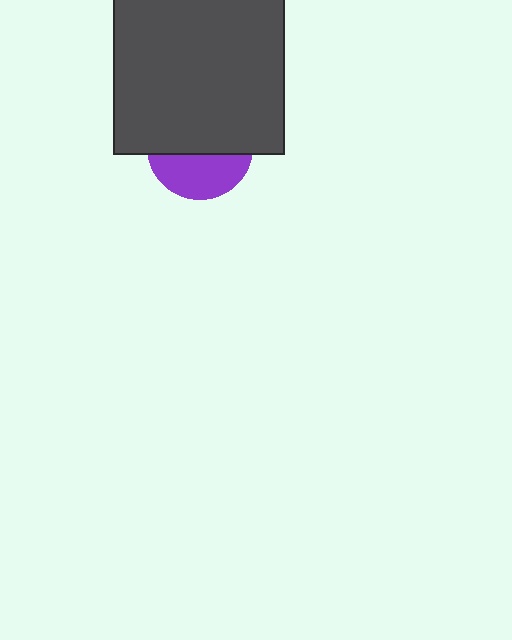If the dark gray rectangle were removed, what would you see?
You would see the complete purple circle.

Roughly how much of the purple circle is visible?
A small part of it is visible (roughly 40%).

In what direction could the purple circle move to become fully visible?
The purple circle could move down. That would shift it out from behind the dark gray rectangle entirely.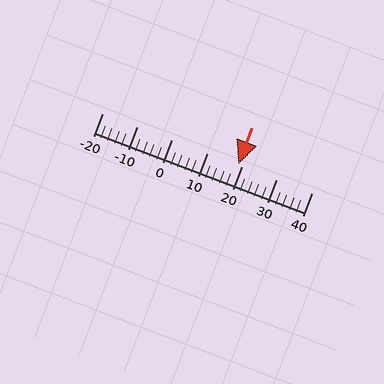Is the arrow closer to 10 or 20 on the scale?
The arrow is closer to 20.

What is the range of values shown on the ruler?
The ruler shows values from -20 to 40.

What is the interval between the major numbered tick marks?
The major tick marks are spaced 10 units apart.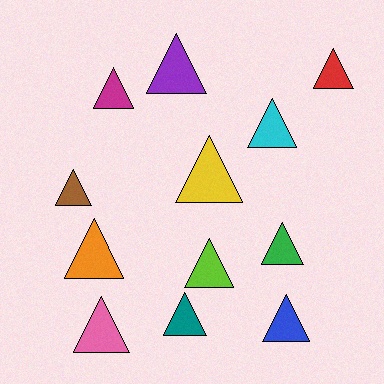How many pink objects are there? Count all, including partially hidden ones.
There is 1 pink object.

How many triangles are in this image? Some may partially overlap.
There are 12 triangles.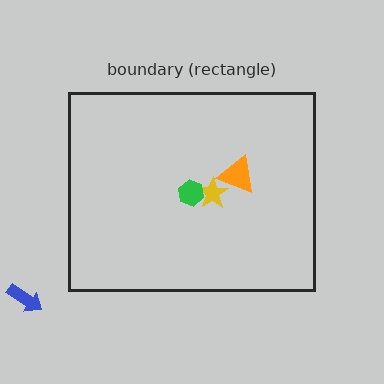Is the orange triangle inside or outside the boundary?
Inside.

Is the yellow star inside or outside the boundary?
Inside.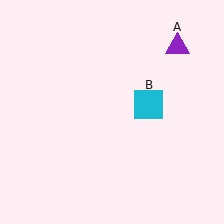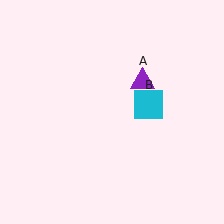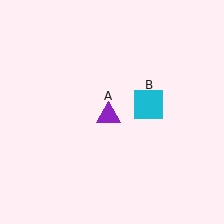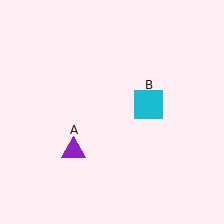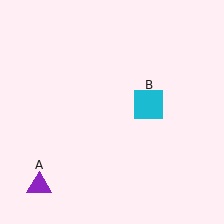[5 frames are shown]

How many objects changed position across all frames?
1 object changed position: purple triangle (object A).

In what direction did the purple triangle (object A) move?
The purple triangle (object A) moved down and to the left.